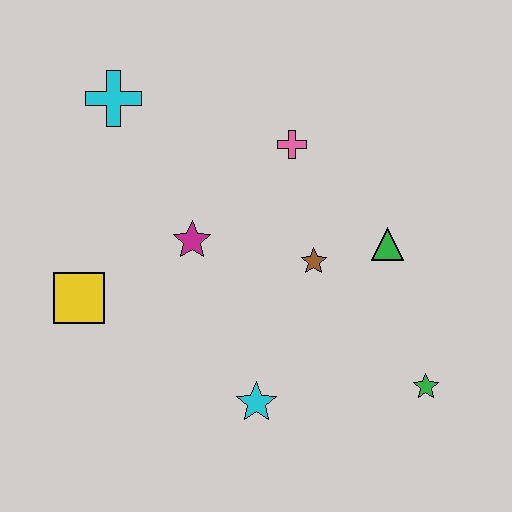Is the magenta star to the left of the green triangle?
Yes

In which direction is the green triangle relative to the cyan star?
The green triangle is above the cyan star.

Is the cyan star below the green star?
Yes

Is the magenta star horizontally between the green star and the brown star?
No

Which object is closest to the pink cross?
The brown star is closest to the pink cross.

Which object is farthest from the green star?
The cyan cross is farthest from the green star.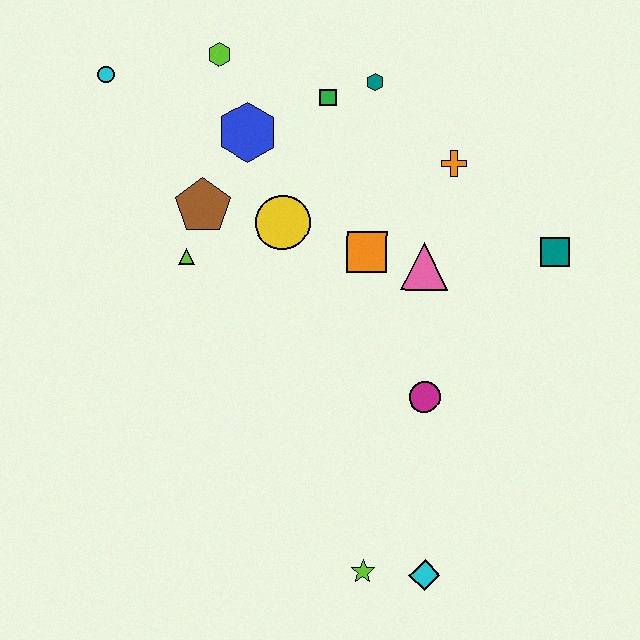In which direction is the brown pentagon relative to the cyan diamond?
The brown pentagon is above the cyan diamond.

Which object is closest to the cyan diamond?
The lime star is closest to the cyan diamond.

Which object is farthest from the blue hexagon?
The cyan diamond is farthest from the blue hexagon.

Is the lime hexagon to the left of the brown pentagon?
No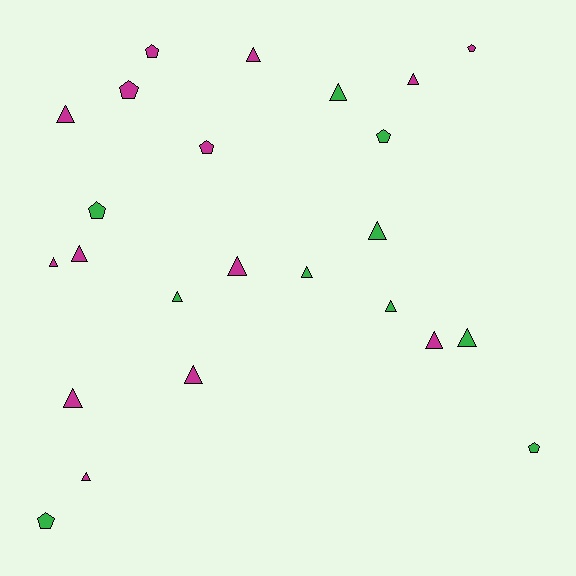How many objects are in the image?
There are 24 objects.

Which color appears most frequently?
Magenta, with 14 objects.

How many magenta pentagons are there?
There are 4 magenta pentagons.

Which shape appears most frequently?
Triangle, with 16 objects.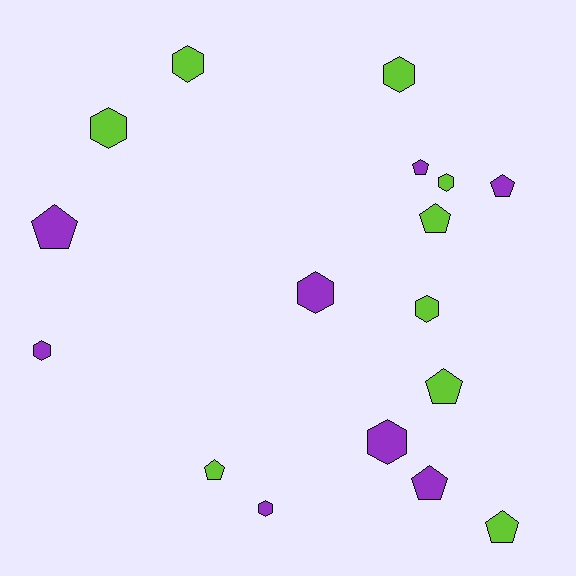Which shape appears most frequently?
Hexagon, with 9 objects.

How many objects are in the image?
There are 17 objects.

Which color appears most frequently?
Lime, with 9 objects.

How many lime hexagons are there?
There are 5 lime hexagons.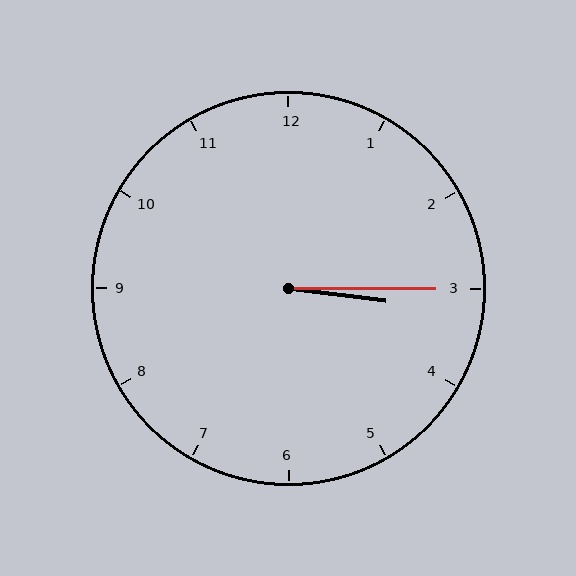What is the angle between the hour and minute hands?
Approximately 8 degrees.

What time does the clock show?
3:15.